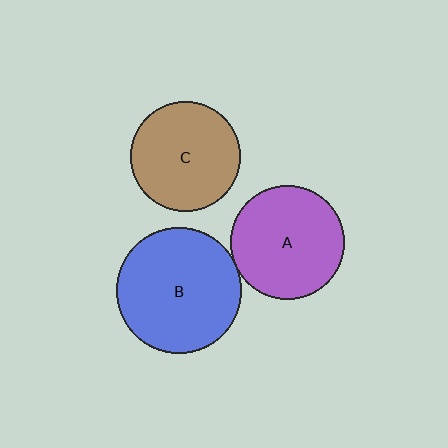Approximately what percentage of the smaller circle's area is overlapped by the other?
Approximately 5%.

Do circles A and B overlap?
Yes.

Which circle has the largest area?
Circle B (blue).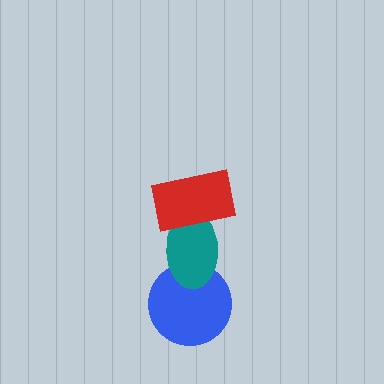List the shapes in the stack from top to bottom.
From top to bottom: the red rectangle, the teal ellipse, the blue circle.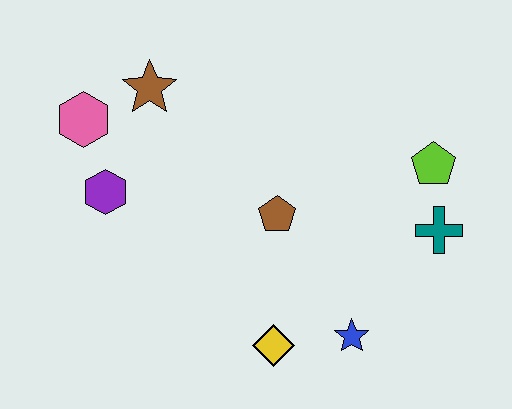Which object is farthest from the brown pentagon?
The pink hexagon is farthest from the brown pentagon.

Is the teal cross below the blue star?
No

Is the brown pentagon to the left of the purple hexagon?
No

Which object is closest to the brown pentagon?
The yellow diamond is closest to the brown pentagon.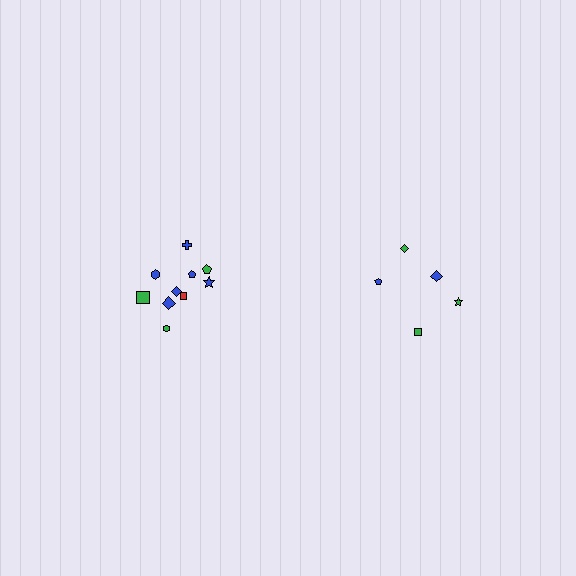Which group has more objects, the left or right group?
The left group.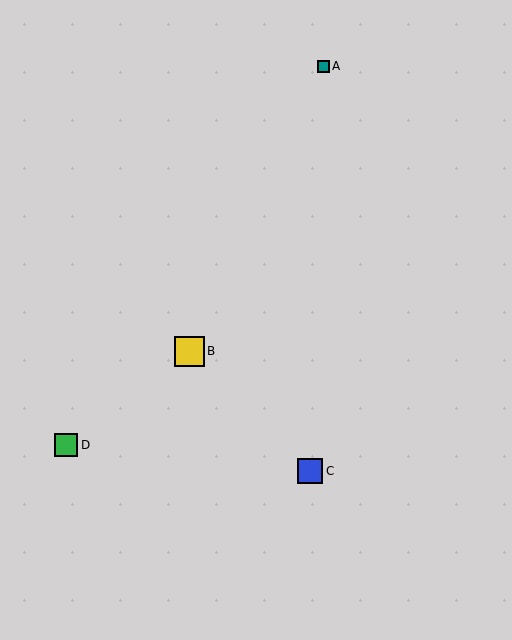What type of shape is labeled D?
Shape D is a green square.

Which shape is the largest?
The yellow square (labeled B) is the largest.